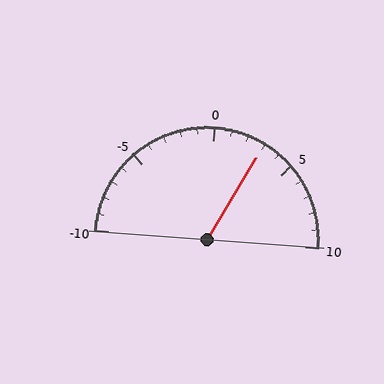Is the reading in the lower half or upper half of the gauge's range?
The reading is in the upper half of the range (-10 to 10).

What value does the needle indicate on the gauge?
The needle indicates approximately 3.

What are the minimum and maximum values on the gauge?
The gauge ranges from -10 to 10.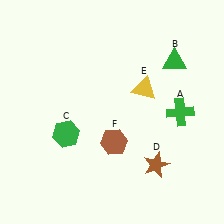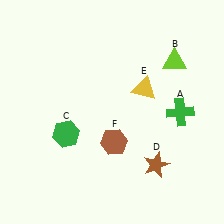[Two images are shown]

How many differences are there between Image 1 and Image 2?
There is 1 difference between the two images.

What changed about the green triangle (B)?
In Image 1, B is green. In Image 2, it changed to lime.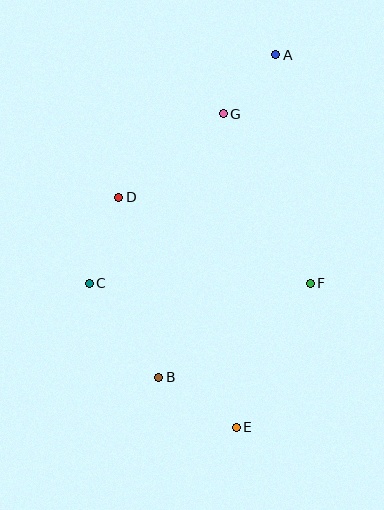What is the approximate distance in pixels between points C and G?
The distance between C and G is approximately 216 pixels.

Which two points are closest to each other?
Points A and G are closest to each other.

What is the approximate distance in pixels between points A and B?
The distance between A and B is approximately 343 pixels.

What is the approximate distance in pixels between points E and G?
The distance between E and G is approximately 314 pixels.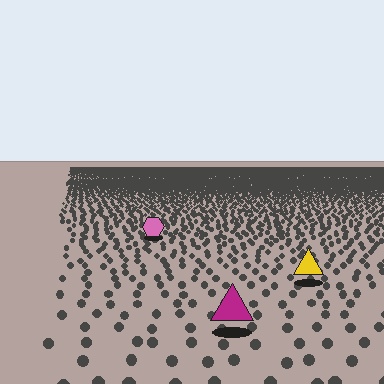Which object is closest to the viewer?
The magenta triangle is closest. The texture marks near it are larger and more spread out.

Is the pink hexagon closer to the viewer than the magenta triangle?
No. The magenta triangle is closer — you can tell from the texture gradient: the ground texture is coarser near it.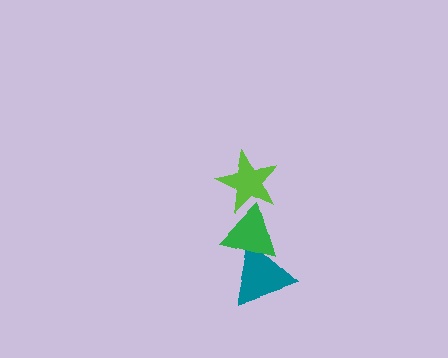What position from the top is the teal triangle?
The teal triangle is 3rd from the top.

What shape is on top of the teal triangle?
The green triangle is on top of the teal triangle.